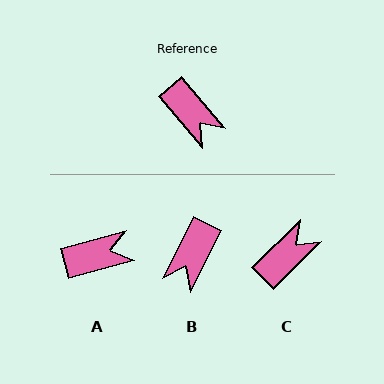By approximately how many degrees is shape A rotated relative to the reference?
Approximately 66 degrees counter-clockwise.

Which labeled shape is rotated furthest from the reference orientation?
C, about 95 degrees away.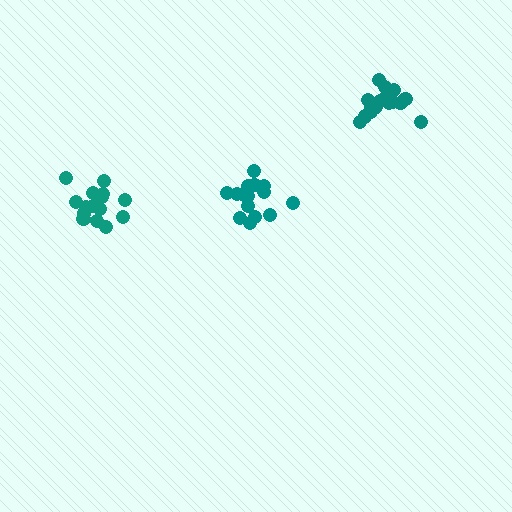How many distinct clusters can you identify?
There are 3 distinct clusters.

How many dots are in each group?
Group 1: 15 dots, Group 2: 17 dots, Group 3: 19 dots (51 total).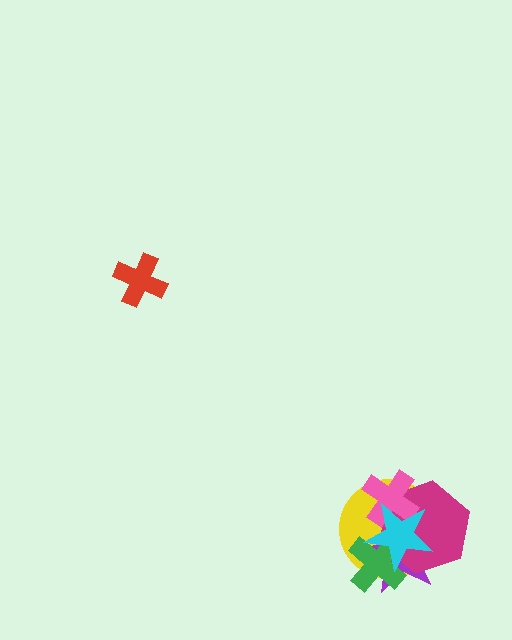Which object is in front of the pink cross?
The cyan star is in front of the pink cross.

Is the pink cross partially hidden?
Yes, it is partially covered by another shape.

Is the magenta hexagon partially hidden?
Yes, it is partially covered by another shape.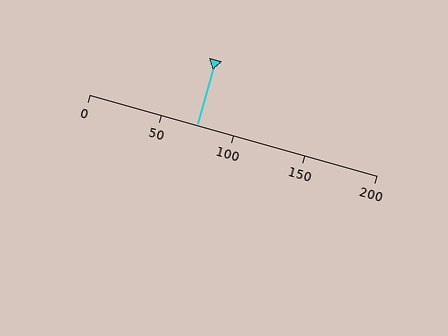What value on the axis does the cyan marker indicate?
The marker indicates approximately 75.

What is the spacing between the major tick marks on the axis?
The major ticks are spaced 50 apart.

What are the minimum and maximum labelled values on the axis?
The axis runs from 0 to 200.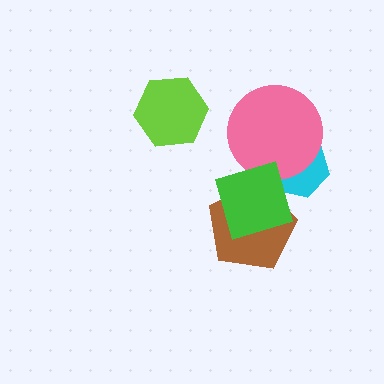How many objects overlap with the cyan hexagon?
2 objects overlap with the cyan hexagon.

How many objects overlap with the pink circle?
1 object overlaps with the pink circle.